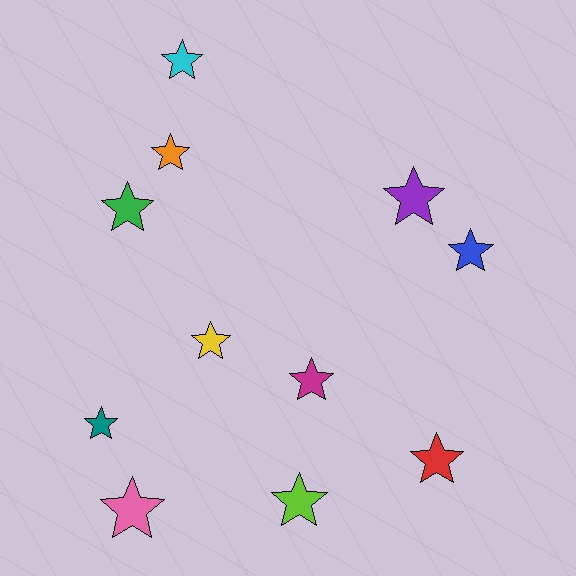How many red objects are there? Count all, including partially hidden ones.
There is 1 red object.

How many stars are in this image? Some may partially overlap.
There are 11 stars.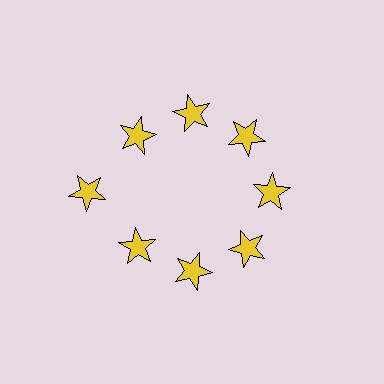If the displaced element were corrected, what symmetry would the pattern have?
It would have 8-fold rotational symmetry — the pattern would map onto itself every 45 degrees.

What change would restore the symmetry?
The symmetry would be restored by moving it inward, back onto the ring so that all 8 stars sit at equal angles and equal distance from the center.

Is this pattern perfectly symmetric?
No. The 8 yellow stars are arranged in a ring, but one element near the 9 o'clock position is pushed outward from the center, breaking the 8-fold rotational symmetry.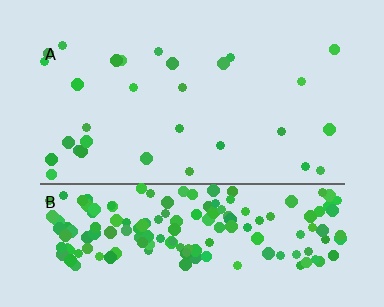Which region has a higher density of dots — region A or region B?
B (the bottom).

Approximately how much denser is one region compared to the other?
Approximately 6.3× — region B over region A.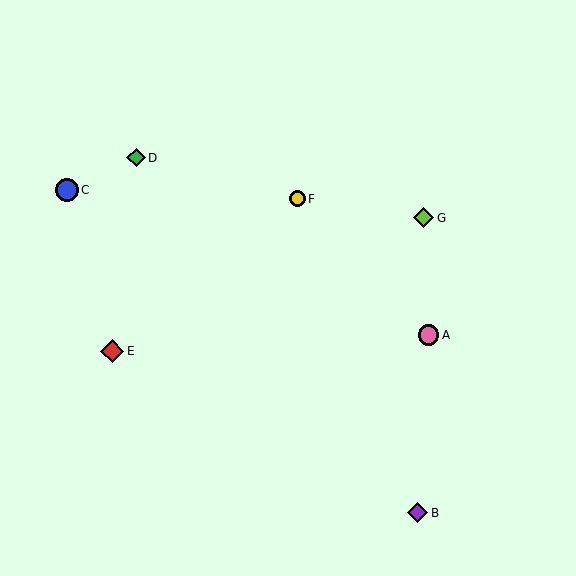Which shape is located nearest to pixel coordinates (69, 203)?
The blue circle (labeled C) at (67, 190) is nearest to that location.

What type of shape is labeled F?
Shape F is a yellow circle.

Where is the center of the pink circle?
The center of the pink circle is at (429, 335).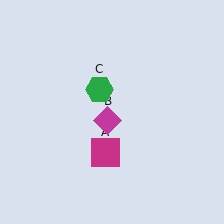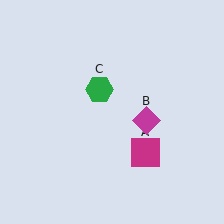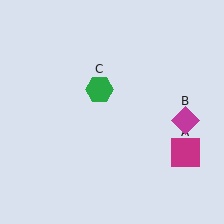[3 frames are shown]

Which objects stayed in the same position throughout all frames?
Green hexagon (object C) remained stationary.